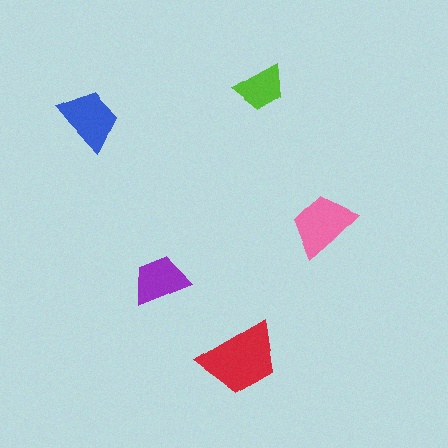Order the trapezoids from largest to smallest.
the red one, the pink one, the blue one, the purple one, the lime one.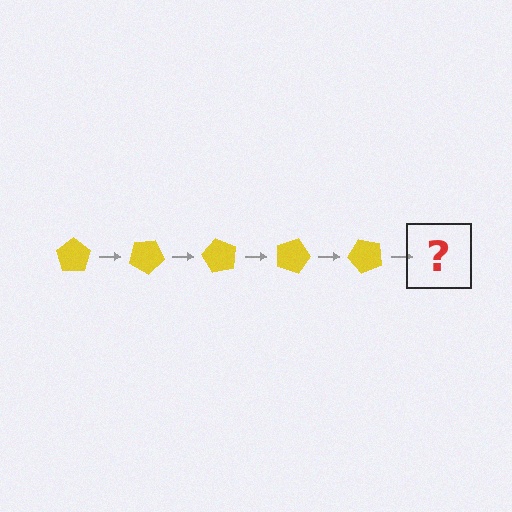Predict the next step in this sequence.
The next step is a yellow pentagon rotated 150 degrees.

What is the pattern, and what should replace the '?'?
The pattern is that the pentagon rotates 30 degrees each step. The '?' should be a yellow pentagon rotated 150 degrees.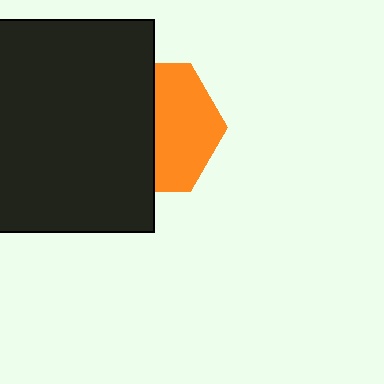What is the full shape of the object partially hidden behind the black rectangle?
The partially hidden object is an orange hexagon.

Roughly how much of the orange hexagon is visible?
About half of it is visible (roughly 48%).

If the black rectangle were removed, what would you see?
You would see the complete orange hexagon.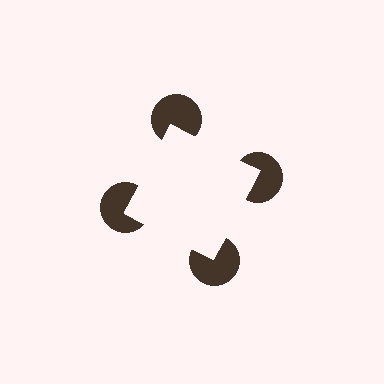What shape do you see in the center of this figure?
An illusory square — its edges are inferred from the aligned wedge cuts in the pac-man discs, not physically drawn.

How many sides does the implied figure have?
4 sides.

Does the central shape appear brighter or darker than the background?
It typically appears slightly brighter than the background, even though no actual brightness change is drawn.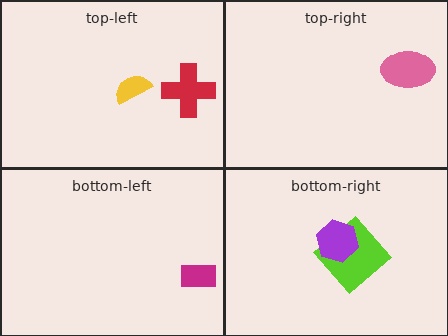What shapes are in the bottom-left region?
The magenta rectangle.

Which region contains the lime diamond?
The bottom-right region.